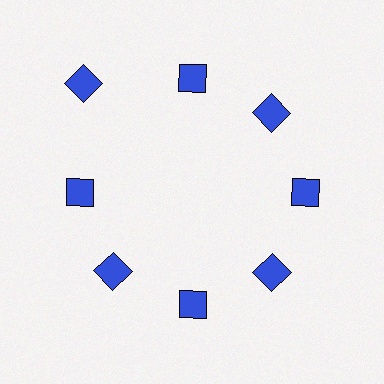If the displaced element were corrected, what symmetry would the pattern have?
It would have 8-fold rotational symmetry — the pattern would map onto itself every 45 degrees.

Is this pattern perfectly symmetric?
No. The 8 blue diamonds are arranged in a ring, but one element near the 10 o'clock position is pushed outward from the center, breaking the 8-fold rotational symmetry.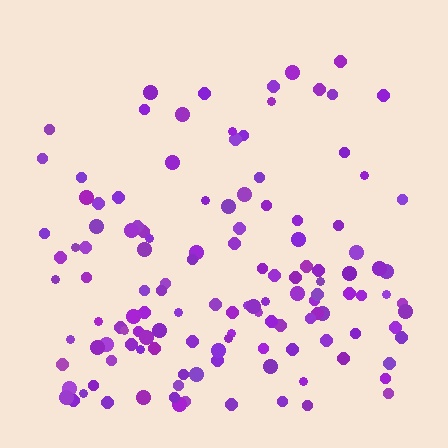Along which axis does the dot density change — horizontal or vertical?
Vertical.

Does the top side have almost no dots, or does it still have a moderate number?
Still a moderate number, just noticeably fewer than the bottom.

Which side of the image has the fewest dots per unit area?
The top.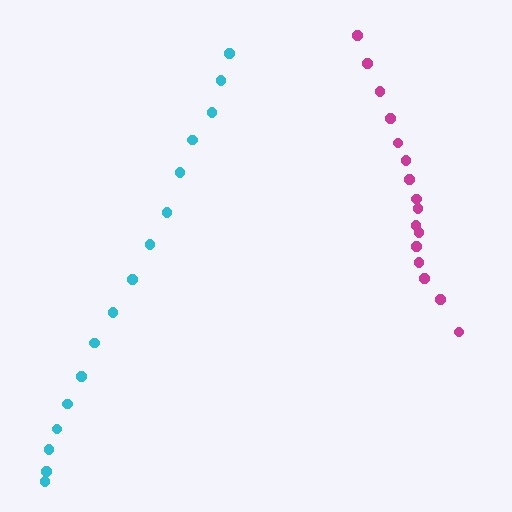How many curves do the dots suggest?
There are 2 distinct paths.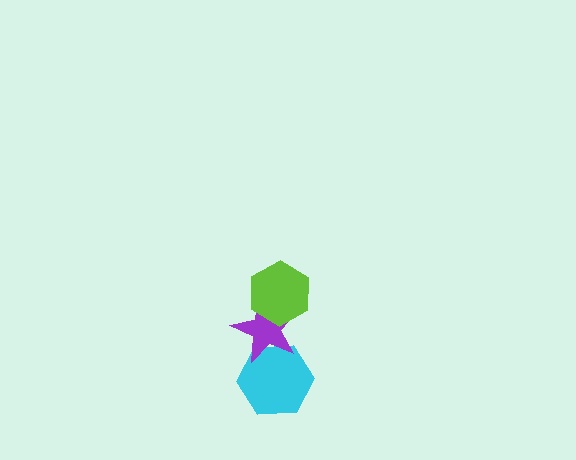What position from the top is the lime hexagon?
The lime hexagon is 1st from the top.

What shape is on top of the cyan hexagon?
The purple star is on top of the cyan hexagon.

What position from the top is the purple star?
The purple star is 2nd from the top.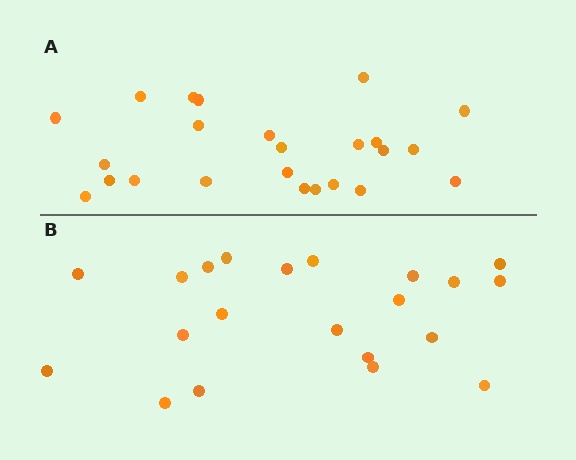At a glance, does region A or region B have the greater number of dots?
Region A (the top region) has more dots.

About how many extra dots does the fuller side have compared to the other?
Region A has just a few more — roughly 2 or 3 more dots than region B.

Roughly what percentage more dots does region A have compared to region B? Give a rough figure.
About 15% more.